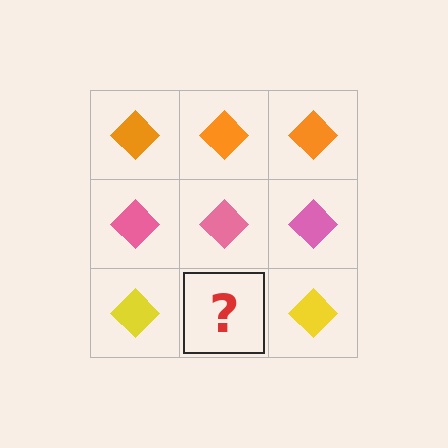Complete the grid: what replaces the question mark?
The question mark should be replaced with a yellow diamond.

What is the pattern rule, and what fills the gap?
The rule is that each row has a consistent color. The gap should be filled with a yellow diamond.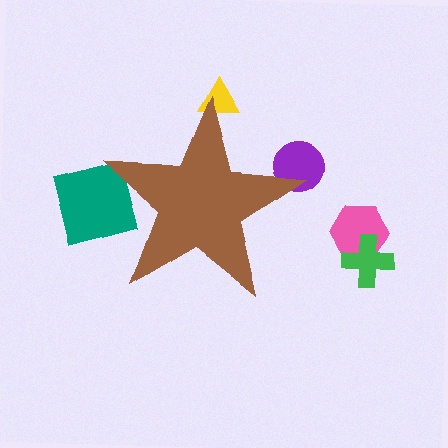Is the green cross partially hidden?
No, the green cross is fully visible.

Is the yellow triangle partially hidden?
Yes, the yellow triangle is partially hidden behind the brown star.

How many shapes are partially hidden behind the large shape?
4 shapes are partially hidden.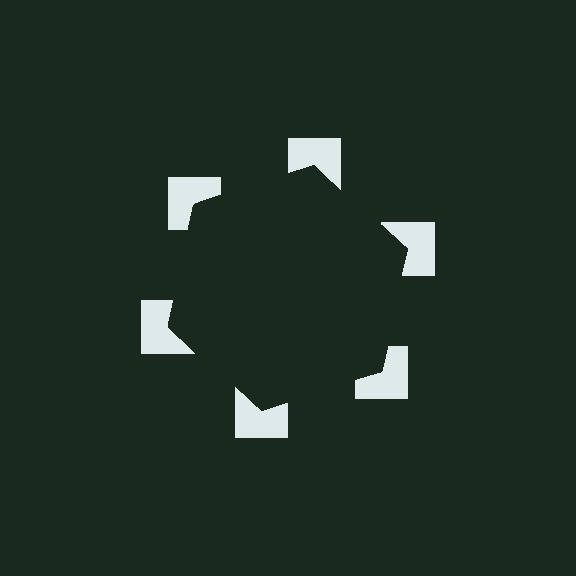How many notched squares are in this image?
There are 6 — one at each vertex of the illusory hexagon.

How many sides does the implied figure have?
6 sides.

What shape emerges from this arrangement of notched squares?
An illusory hexagon — its edges are inferred from the aligned wedge cuts in the notched squares, not physically drawn.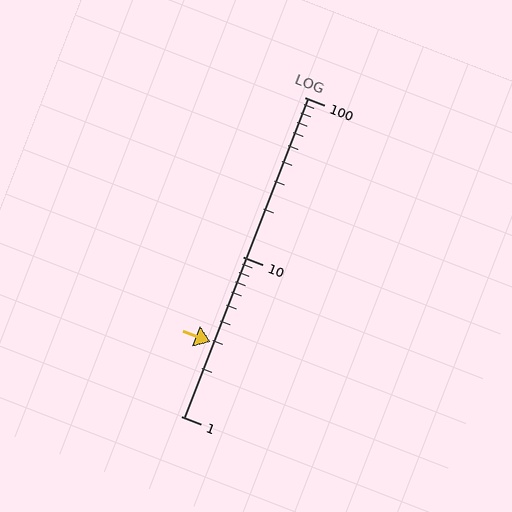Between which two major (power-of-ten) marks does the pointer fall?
The pointer is between 1 and 10.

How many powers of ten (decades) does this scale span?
The scale spans 2 decades, from 1 to 100.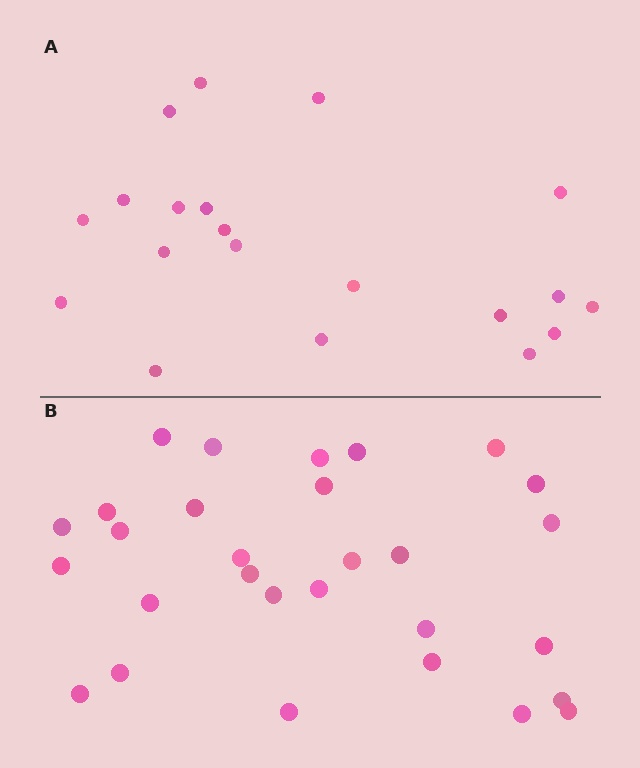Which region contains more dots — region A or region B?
Region B (the bottom region) has more dots.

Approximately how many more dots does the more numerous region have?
Region B has roughly 8 or so more dots than region A.